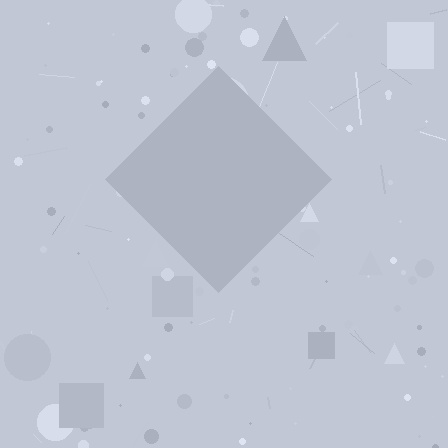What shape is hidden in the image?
A diamond is hidden in the image.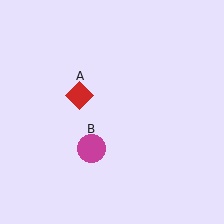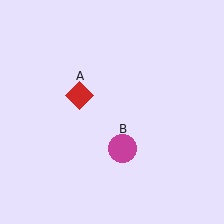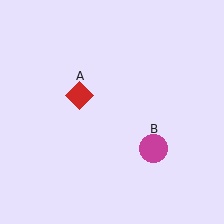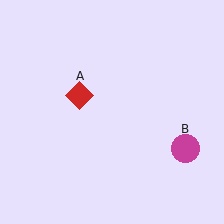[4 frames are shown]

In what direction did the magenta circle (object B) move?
The magenta circle (object B) moved right.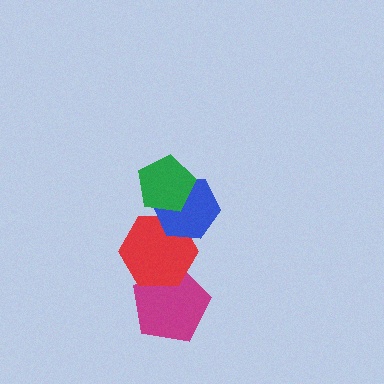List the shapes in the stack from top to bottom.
From top to bottom: the green pentagon, the blue hexagon, the red hexagon, the magenta pentagon.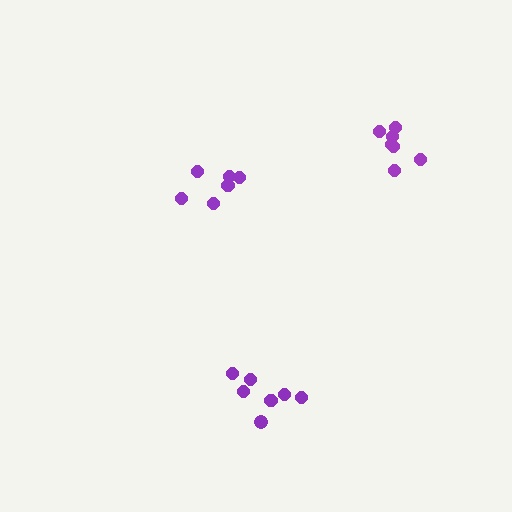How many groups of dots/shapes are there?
There are 3 groups.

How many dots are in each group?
Group 1: 7 dots, Group 2: 6 dots, Group 3: 7 dots (20 total).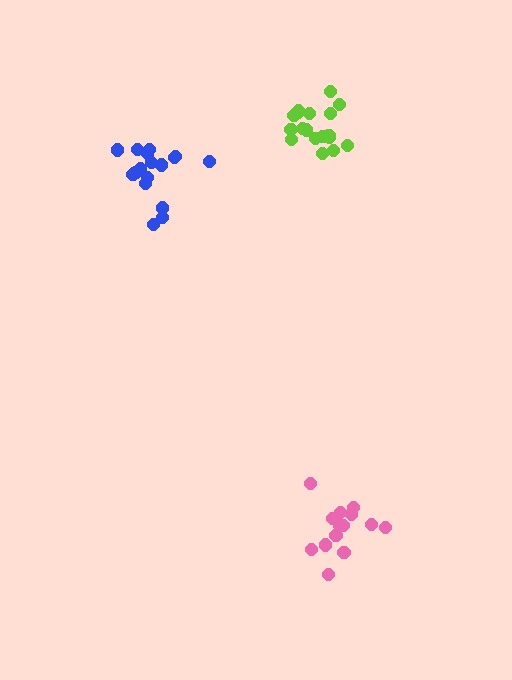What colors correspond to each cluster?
The clusters are colored: blue, pink, lime.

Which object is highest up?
The lime cluster is topmost.